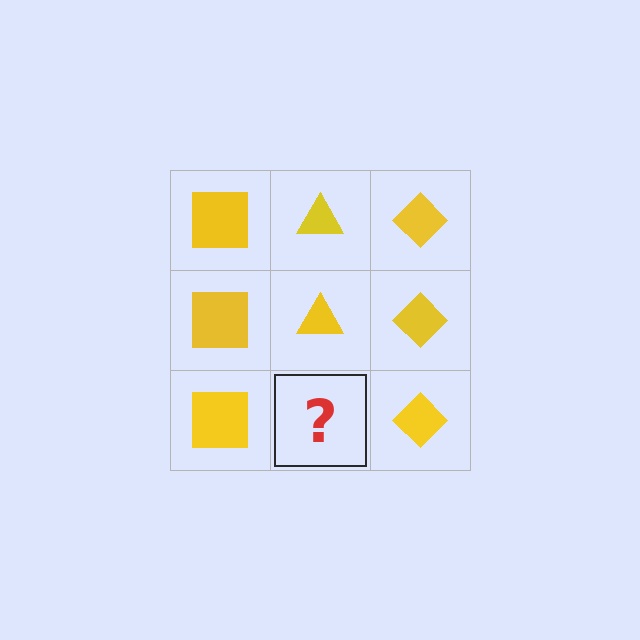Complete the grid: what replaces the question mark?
The question mark should be replaced with a yellow triangle.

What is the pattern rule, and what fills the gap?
The rule is that each column has a consistent shape. The gap should be filled with a yellow triangle.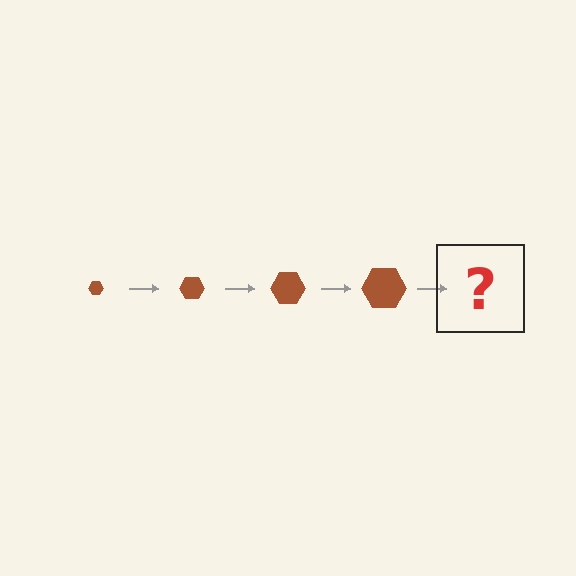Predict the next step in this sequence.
The next step is a brown hexagon, larger than the previous one.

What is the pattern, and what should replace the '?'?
The pattern is that the hexagon gets progressively larger each step. The '?' should be a brown hexagon, larger than the previous one.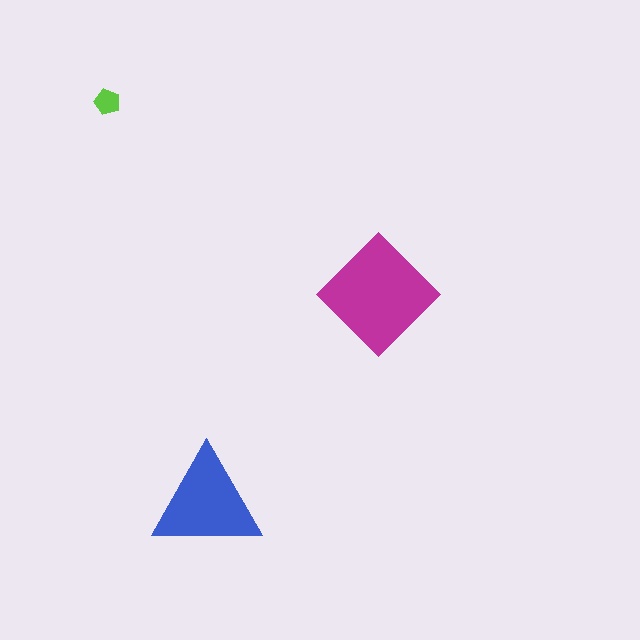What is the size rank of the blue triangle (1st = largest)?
2nd.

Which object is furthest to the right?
The magenta diamond is rightmost.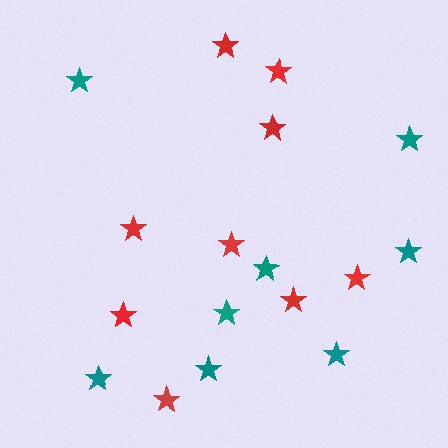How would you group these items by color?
There are 2 groups: one group of red stars (9) and one group of teal stars (8).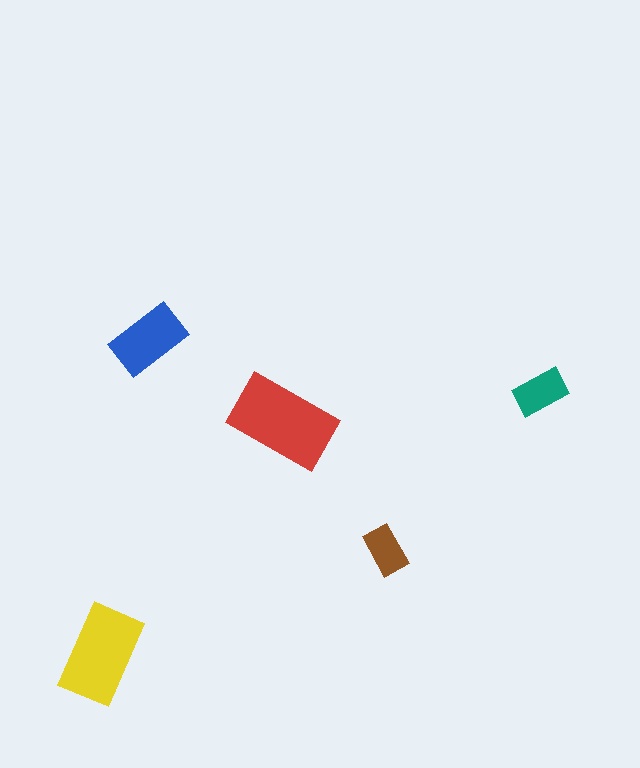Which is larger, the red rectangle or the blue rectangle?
The red one.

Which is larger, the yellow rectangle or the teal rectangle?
The yellow one.